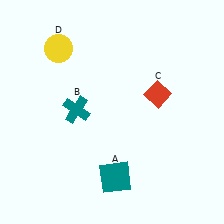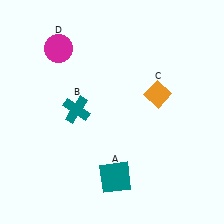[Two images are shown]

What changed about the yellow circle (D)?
In Image 1, D is yellow. In Image 2, it changed to magenta.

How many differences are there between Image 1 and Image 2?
There are 2 differences between the two images.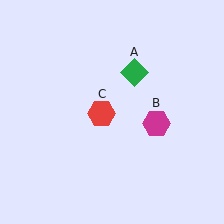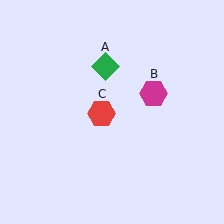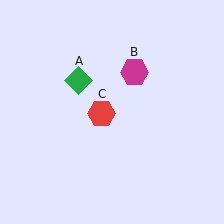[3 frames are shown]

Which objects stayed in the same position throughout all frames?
Red hexagon (object C) remained stationary.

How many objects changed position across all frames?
2 objects changed position: green diamond (object A), magenta hexagon (object B).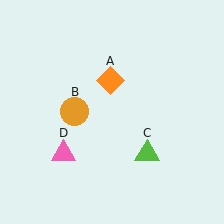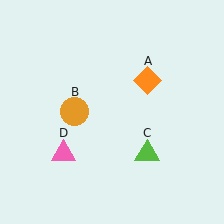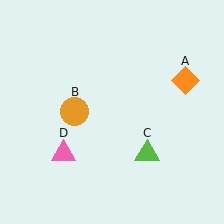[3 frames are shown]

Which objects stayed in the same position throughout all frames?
Orange circle (object B) and lime triangle (object C) and pink triangle (object D) remained stationary.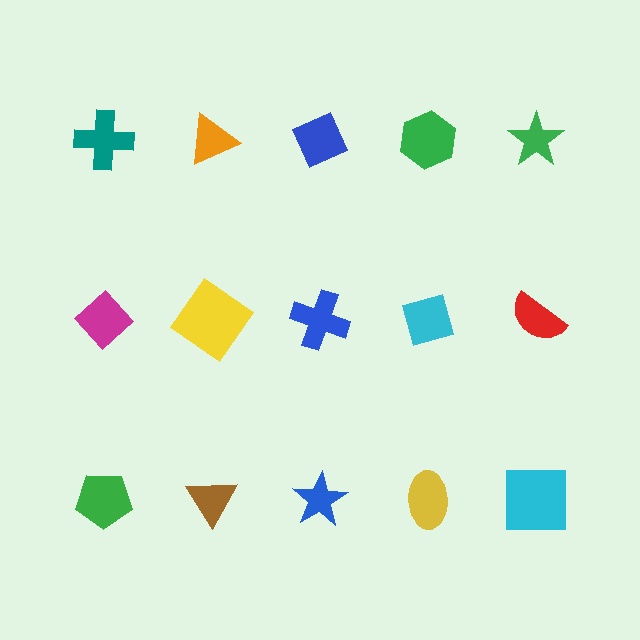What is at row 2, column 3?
A blue cross.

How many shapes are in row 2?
5 shapes.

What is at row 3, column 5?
A cyan square.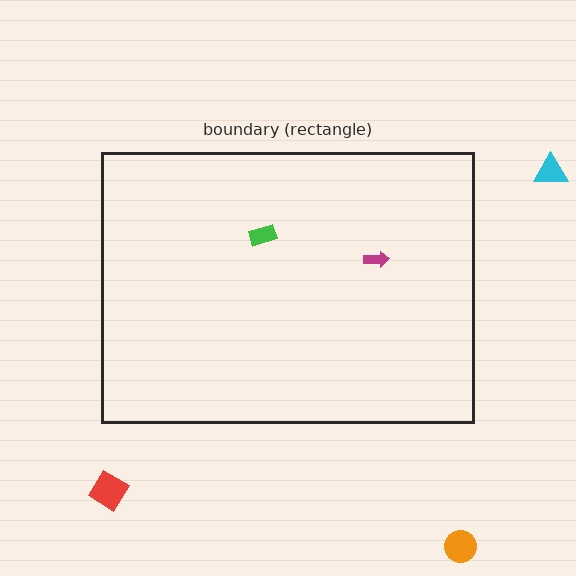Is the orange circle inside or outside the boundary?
Outside.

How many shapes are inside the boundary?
2 inside, 3 outside.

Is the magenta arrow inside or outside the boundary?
Inside.